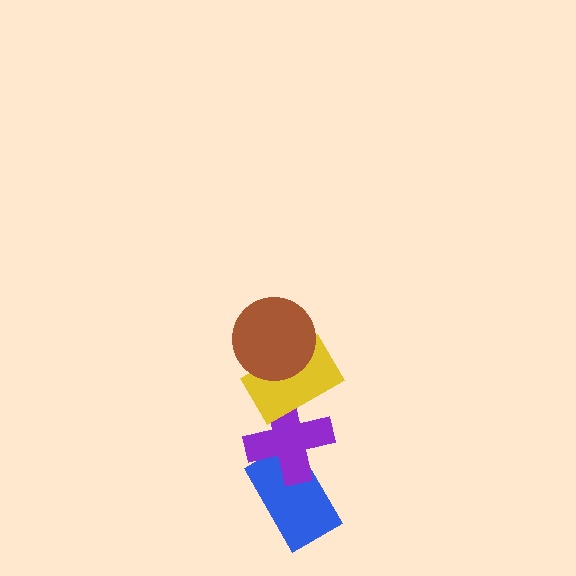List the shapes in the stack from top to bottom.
From top to bottom: the brown circle, the yellow rectangle, the purple cross, the blue rectangle.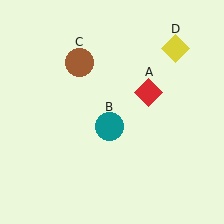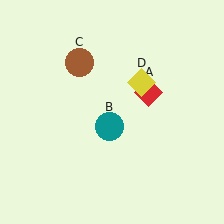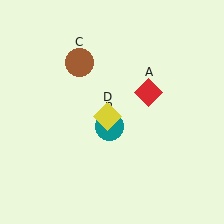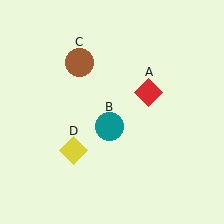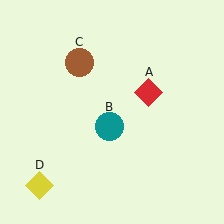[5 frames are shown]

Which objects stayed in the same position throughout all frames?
Red diamond (object A) and teal circle (object B) and brown circle (object C) remained stationary.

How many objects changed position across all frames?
1 object changed position: yellow diamond (object D).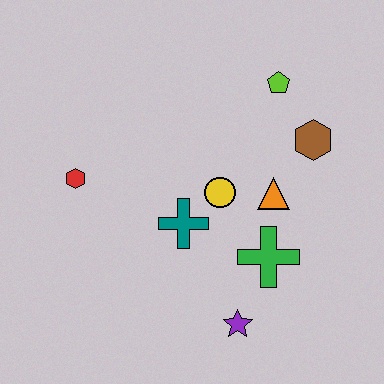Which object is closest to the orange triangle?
The yellow circle is closest to the orange triangle.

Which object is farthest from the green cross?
The red hexagon is farthest from the green cross.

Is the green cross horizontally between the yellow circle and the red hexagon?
No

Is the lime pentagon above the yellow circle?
Yes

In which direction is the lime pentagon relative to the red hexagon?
The lime pentagon is to the right of the red hexagon.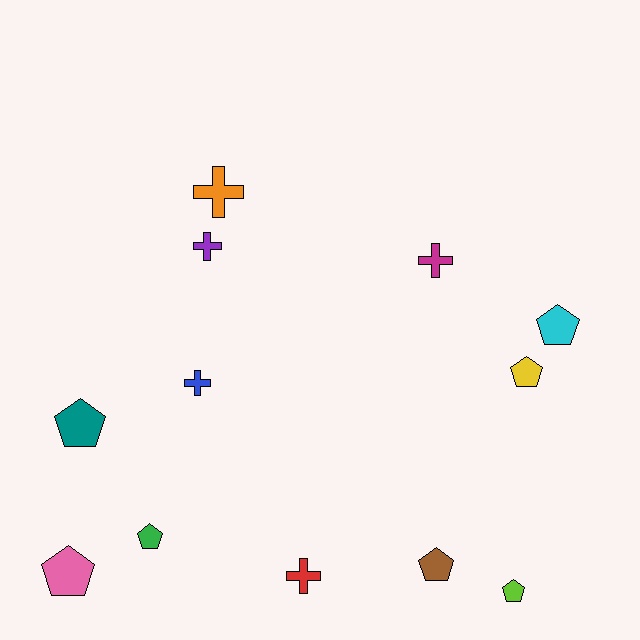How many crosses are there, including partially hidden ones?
There are 5 crosses.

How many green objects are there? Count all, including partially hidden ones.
There is 1 green object.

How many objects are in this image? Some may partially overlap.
There are 12 objects.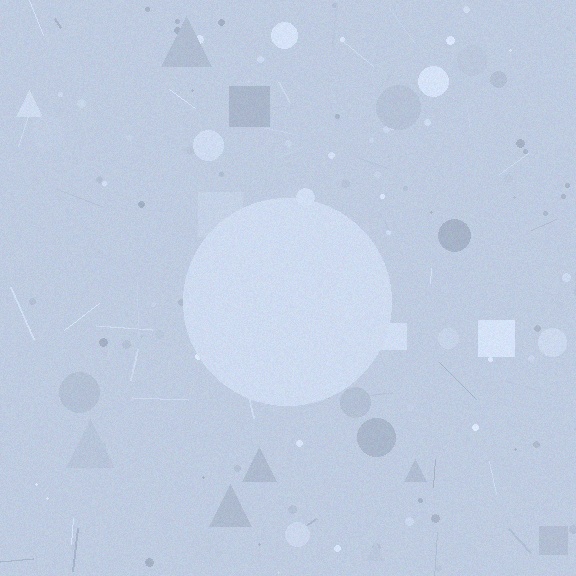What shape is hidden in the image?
A circle is hidden in the image.